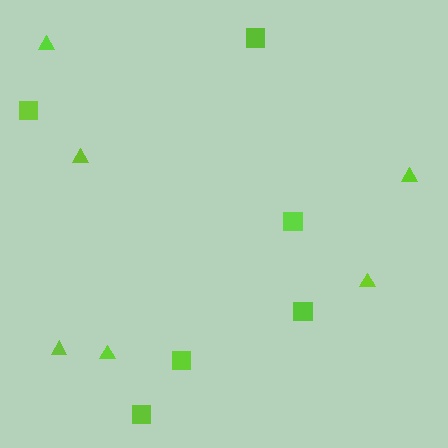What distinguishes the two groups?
There are 2 groups: one group of squares (6) and one group of triangles (6).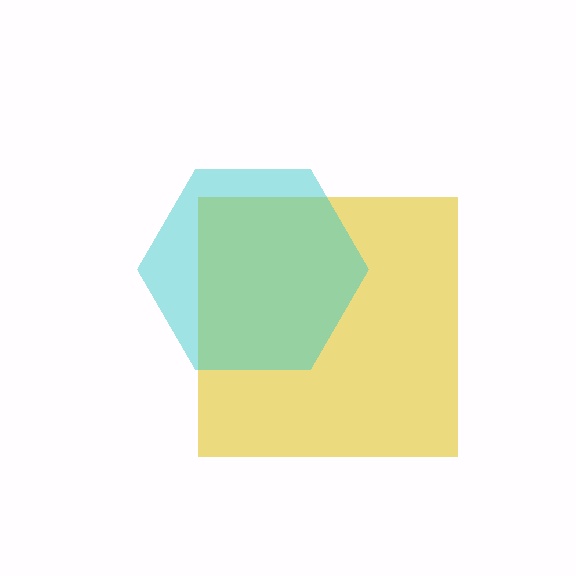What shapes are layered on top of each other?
The layered shapes are: a yellow square, a cyan hexagon.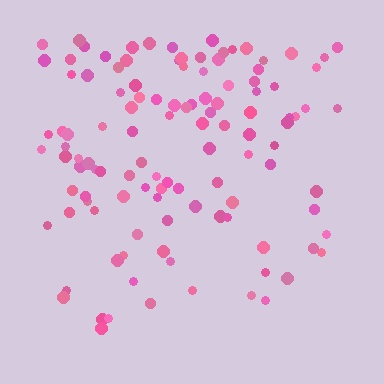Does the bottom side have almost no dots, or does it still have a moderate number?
Still a moderate number, just noticeably fewer than the top.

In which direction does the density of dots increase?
From bottom to top, with the top side densest.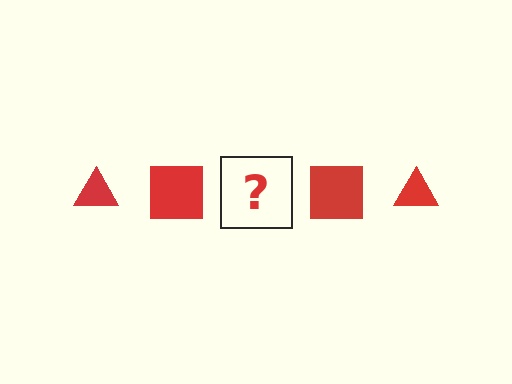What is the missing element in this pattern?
The missing element is a red triangle.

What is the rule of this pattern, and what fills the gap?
The rule is that the pattern cycles through triangle, square shapes in red. The gap should be filled with a red triangle.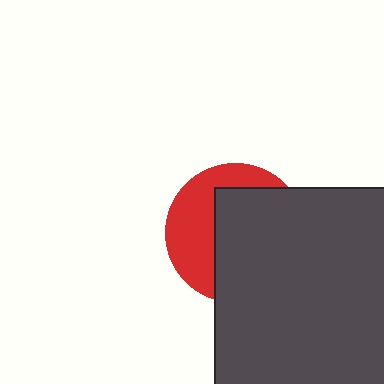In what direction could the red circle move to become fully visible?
The red circle could move left. That would shift it out from behind the dark gray square entirely.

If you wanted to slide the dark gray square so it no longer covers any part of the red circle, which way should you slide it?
Slide it right — that is the most direct way to separate the two shapes.